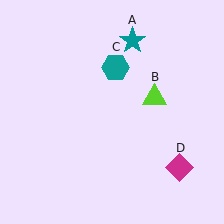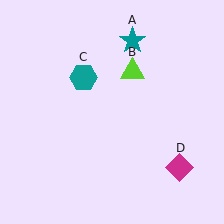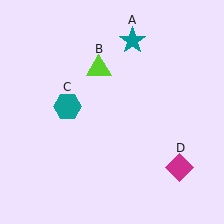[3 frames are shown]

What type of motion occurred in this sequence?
The lime triangle (object B), teal hexagon (object C) rotated counterclockwise around the center of the scene.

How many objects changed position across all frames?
2 objects changed position: lime triangle (object B), teal hexagon (object C).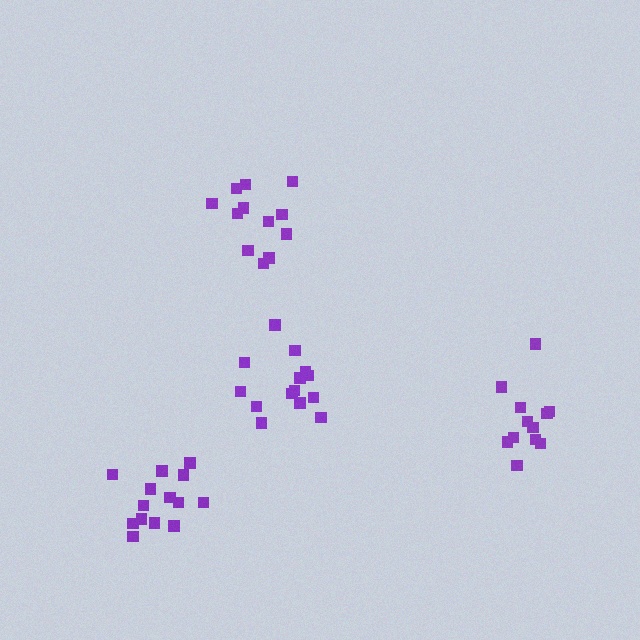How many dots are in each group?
Group 1: 12 dots, Group 2: 12 dots, Group 3: 14 dots, Group 4: 14 dots (52 total).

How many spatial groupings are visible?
There are 4 spatial groupings.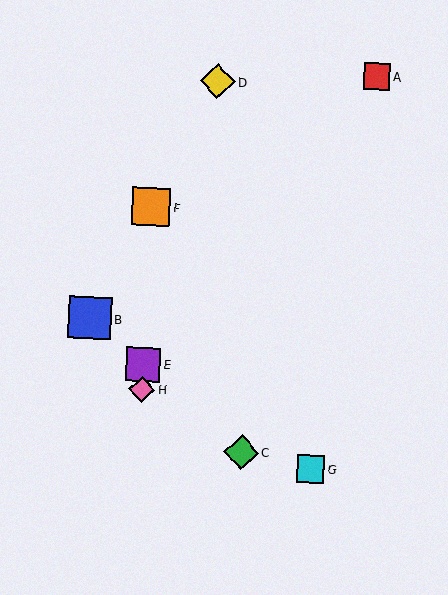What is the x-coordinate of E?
Object E is at x≈143.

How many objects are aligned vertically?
3 objects (E, F, H) are aligned vertically.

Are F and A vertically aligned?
No, F is at x≈151 and A is at x≈377.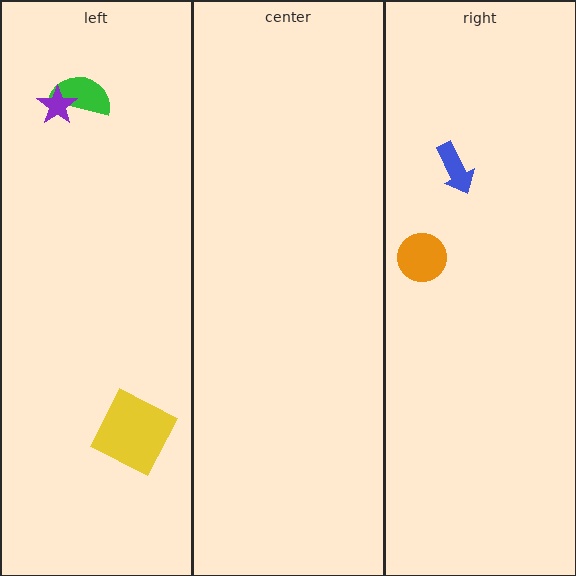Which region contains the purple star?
The left region.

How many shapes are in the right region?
2.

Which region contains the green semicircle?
The left region.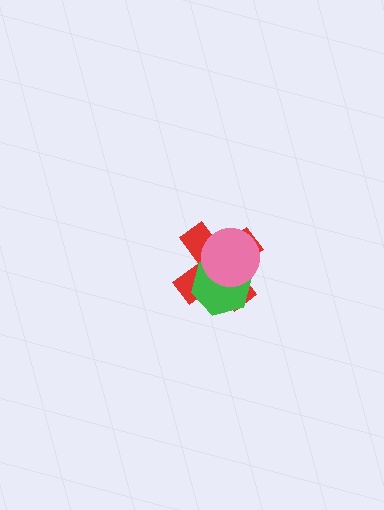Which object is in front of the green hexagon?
The pink circle is in front of the green hexagon.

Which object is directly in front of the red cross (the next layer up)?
The green hexagon is directly in front of the red cross.